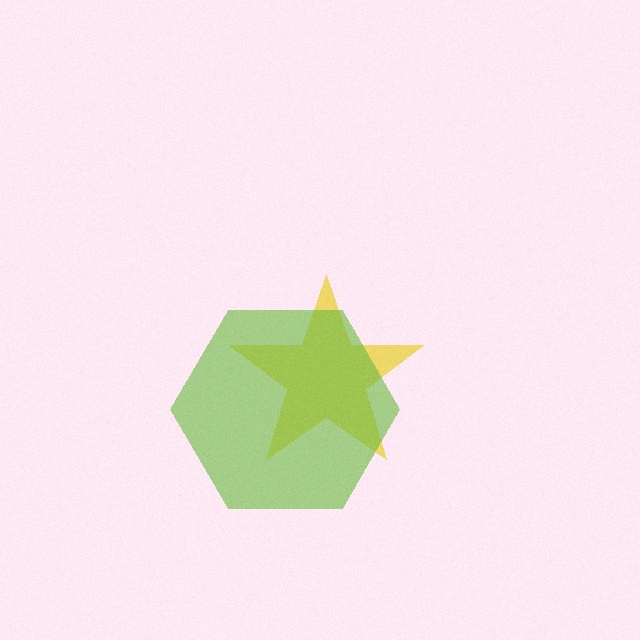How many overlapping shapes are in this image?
There are 2 overlapping shapes in the image.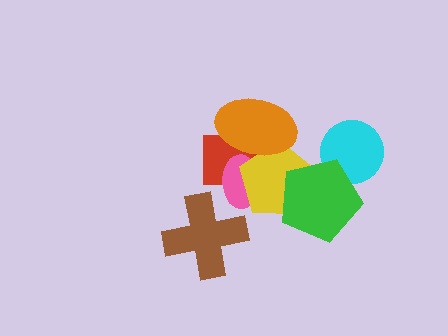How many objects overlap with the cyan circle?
1 object overlaps with the cyan circle.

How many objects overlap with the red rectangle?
3 objects overlap with the red rectangle.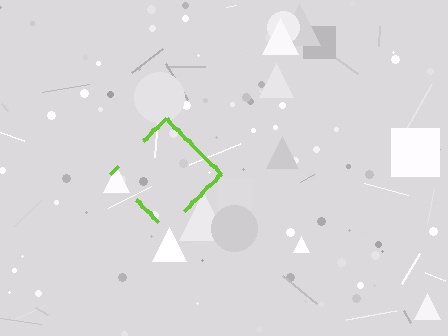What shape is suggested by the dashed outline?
The dashed outline suggests a diamond.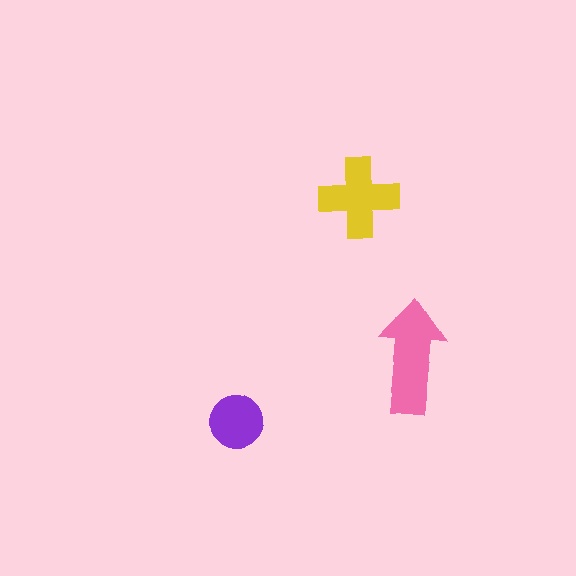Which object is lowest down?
The purple circle is bottommost.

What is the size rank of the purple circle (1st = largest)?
3rd.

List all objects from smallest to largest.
The purple circle, the yellow cross, the pink arrow.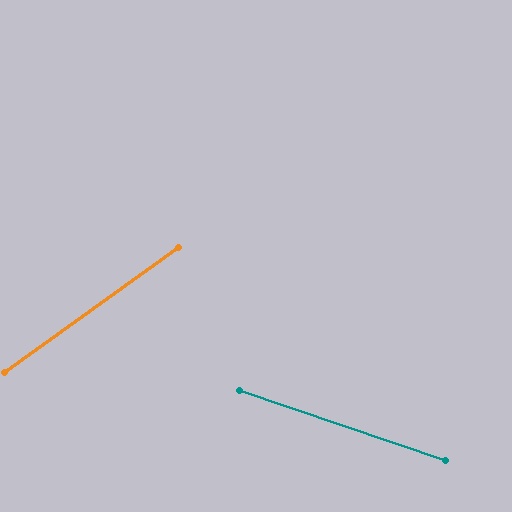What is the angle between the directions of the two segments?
Approximately 55 degrees.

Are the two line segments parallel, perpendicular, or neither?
Neither parallel nor perpendicular — they differ by about 55°.